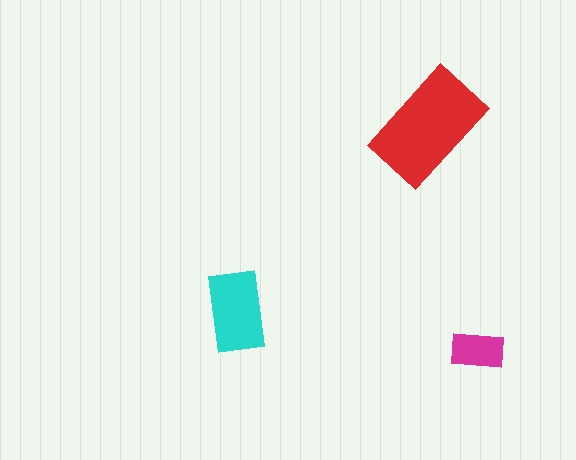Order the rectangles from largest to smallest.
the red one, the cyan one, the magenta one.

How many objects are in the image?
There are 3 objects in the image.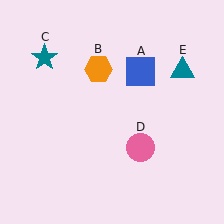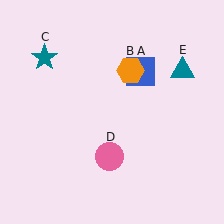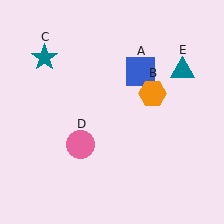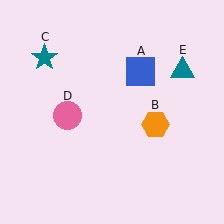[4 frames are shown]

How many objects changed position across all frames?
2 objects changed position: orange hexagon (object B), pink circle (object D).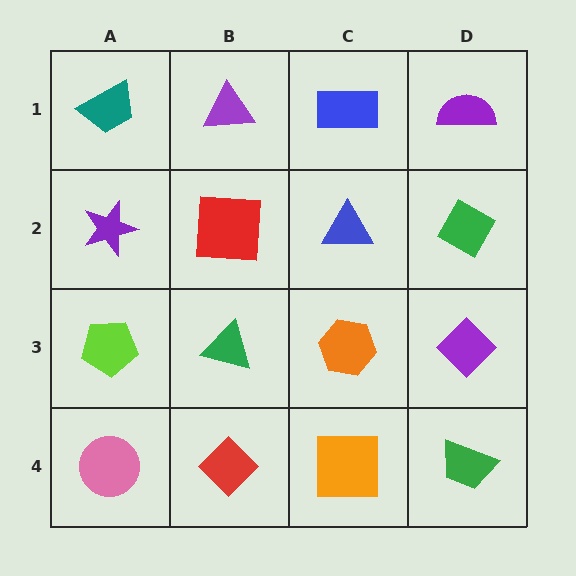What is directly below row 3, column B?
A red diamond.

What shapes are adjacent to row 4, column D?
A purple diamond (row 3, column D), an orange square (row 4, column C).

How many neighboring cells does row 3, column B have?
4.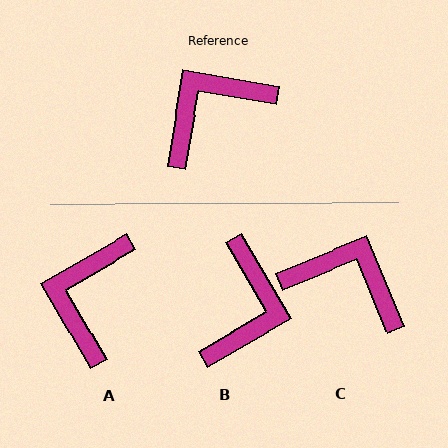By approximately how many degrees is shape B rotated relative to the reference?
Approximately 140 degrees clockwise.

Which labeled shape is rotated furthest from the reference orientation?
B, about 140 degrees away.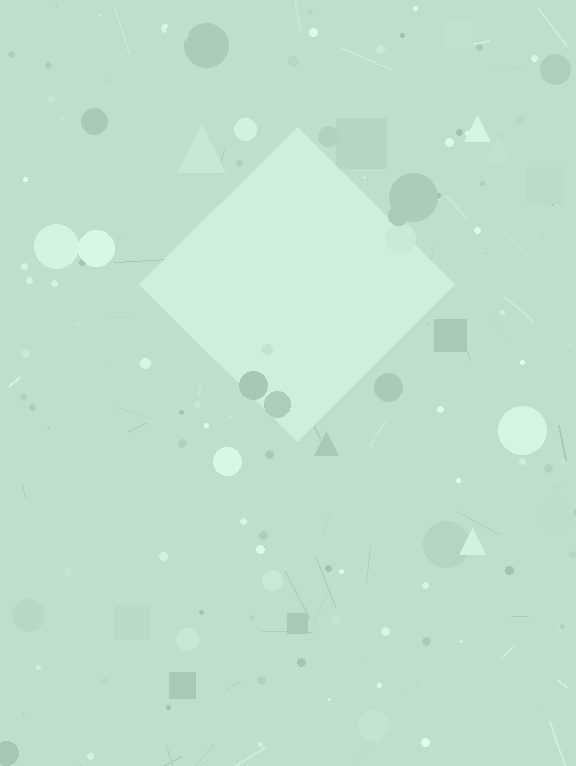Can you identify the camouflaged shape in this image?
The camouflaged shape is a diamond.